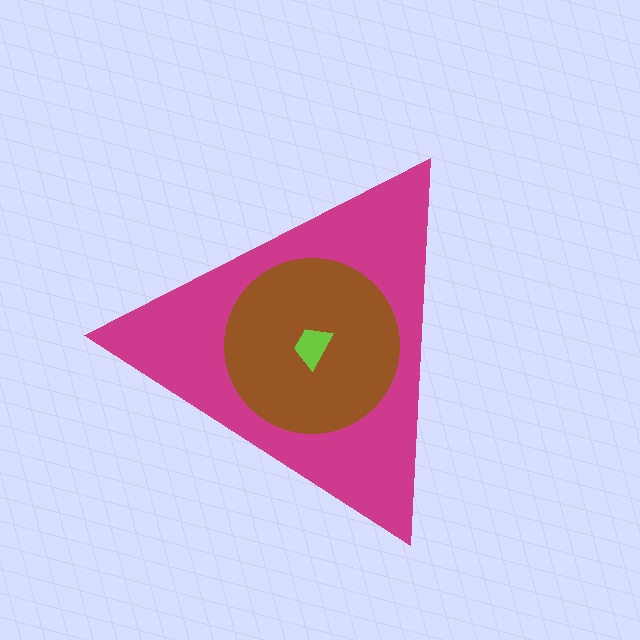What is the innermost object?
The lime trapezoid.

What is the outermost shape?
The magenta triangle.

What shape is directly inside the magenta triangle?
The brown circle.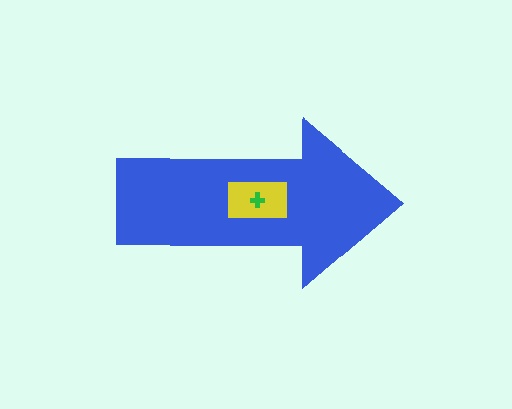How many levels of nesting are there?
3.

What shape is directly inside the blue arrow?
The yellow rectangle.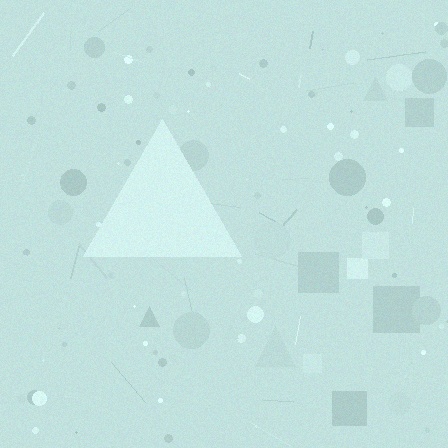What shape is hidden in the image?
A triangle is hidden in the image.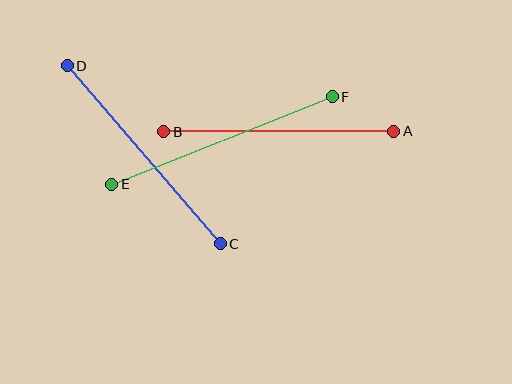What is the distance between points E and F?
The distance is approximately 237 pixels.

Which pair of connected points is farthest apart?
Points E and F are farthest apart.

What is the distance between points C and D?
The distance is approximately 235 pixels.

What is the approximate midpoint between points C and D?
The midpoint is at approximately (144, 155) pixels.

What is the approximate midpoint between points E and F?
The midpoint is at approximately (222, 141) pixels.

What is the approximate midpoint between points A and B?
The midpoint is at approximately (279, 131) pixels.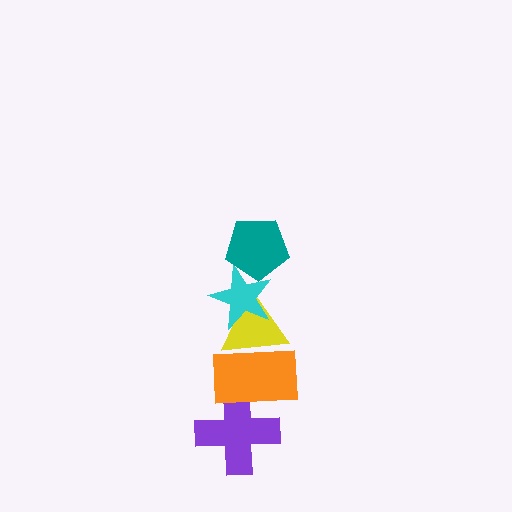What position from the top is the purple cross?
The purple cross is 5th from the top.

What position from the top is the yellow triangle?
The yellow triangle is 3rd from the top.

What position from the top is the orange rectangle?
The orange rectangle is 4th from the top.